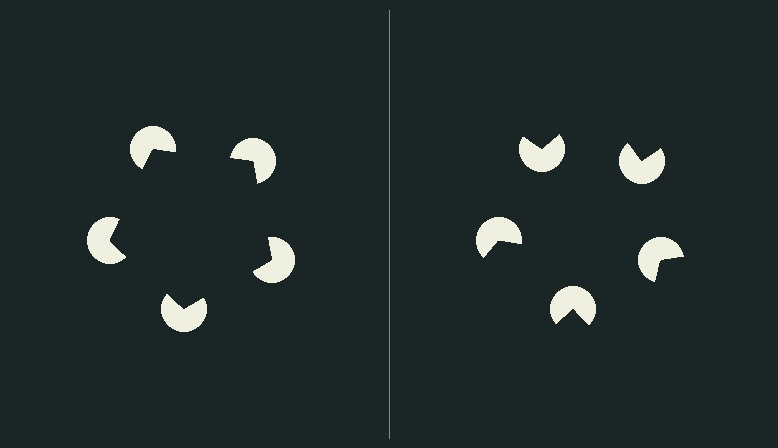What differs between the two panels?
The pac-man discs are positioned identically on both sides; only the wedge orientations differ. On the left they align to a pentagon; on the right they are misaligned.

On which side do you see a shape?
An illusory pentagon appears on the left side. On the right side the wedge cuts are rotated, so no coherent shape forms.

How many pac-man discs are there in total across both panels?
10 — 5 on each side.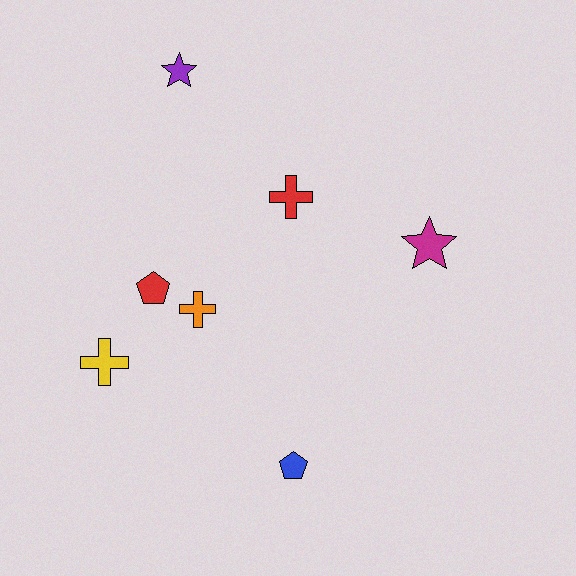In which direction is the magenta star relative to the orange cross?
The magenta star is to the right of the orange cross.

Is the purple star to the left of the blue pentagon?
Yes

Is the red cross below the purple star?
Yes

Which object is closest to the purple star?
The red cross is closest to the purple star.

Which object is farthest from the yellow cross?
The magenta star is farthest from the yellow cross.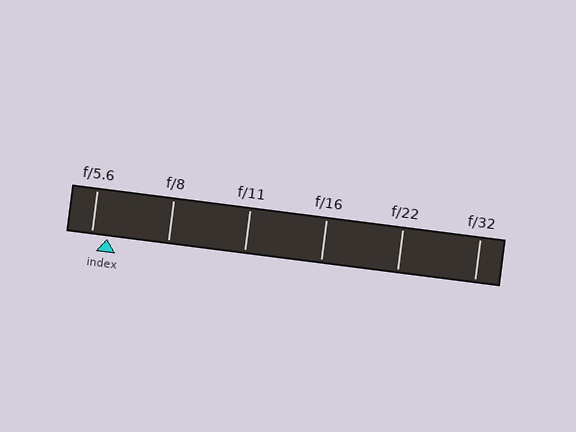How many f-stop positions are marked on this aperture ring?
There are 6 f-stop positions marked.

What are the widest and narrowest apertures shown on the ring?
The widest aperture shown is f/5.6 and the narrowest is f/32.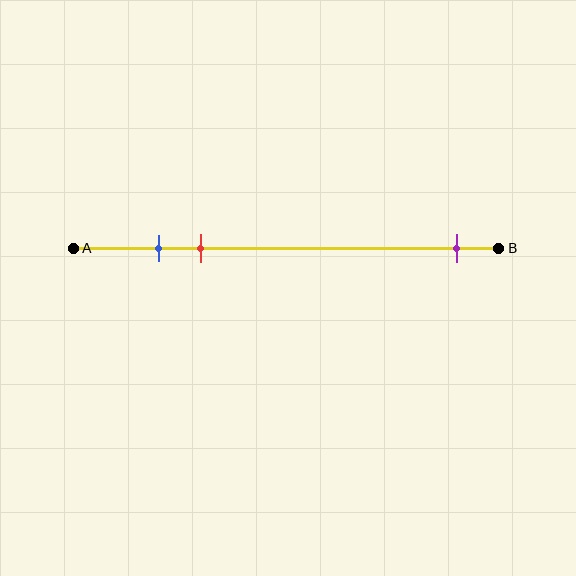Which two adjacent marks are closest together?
The blue and red marks are the closest adjacent pair.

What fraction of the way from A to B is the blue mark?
The blue mark is approximately 20% (0.2) of the way from A to B.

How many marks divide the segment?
There are 3 marks dividing the segment.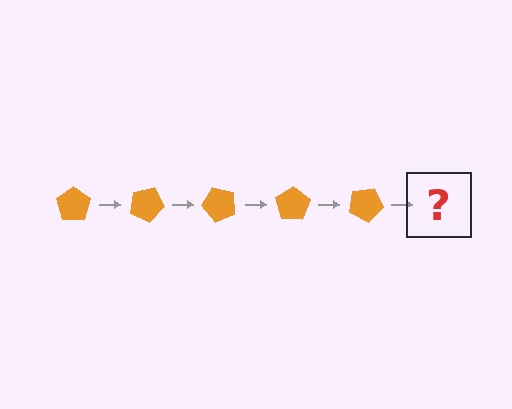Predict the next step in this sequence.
The next step is an orange pentagon rotated 125 degrees.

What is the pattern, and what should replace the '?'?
The pattern is that the pentagon rotates 25 degrees each step. The '?' should be an orange pentagon rotated 125 degrees.